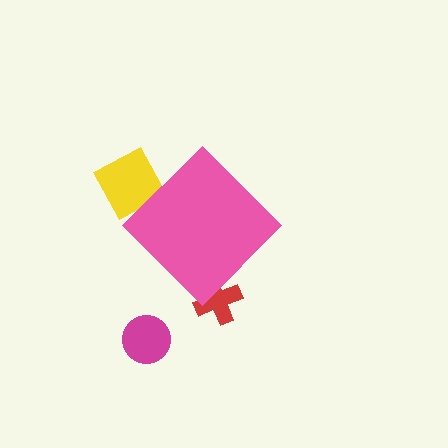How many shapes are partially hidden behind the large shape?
2 shapes are partially hidden.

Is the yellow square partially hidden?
Yes, the yellow square is partially hidden behind the pink diamond.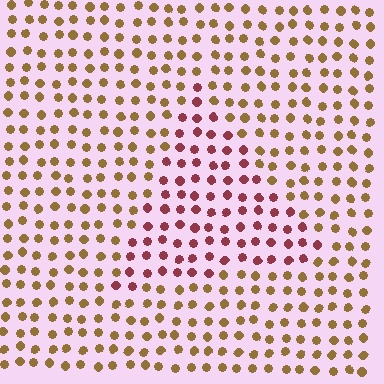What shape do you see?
I see a triangle.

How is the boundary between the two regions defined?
The boundary is defined purely by a slight shift in hue (about 51 degrees). Spacing, size, and orientation are identical on both sides.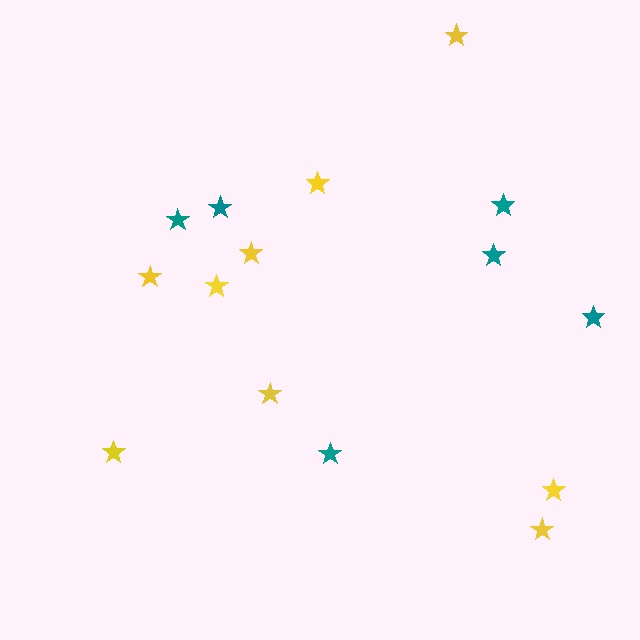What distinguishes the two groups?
There are 2 groups: one group of yellow stars (9) and one group of teal stars (6).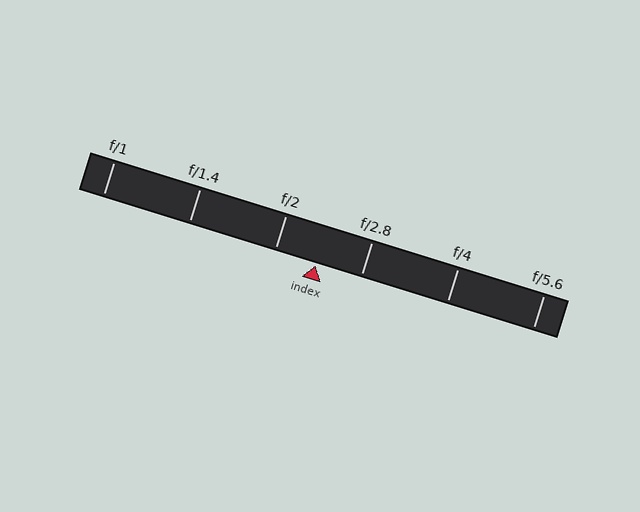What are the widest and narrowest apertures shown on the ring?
The widest aperture shown is f/1 and the narrowest is f/5.6.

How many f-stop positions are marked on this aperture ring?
There are 6 f-stop positions marked.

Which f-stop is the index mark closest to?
The index mark is closest to f/2.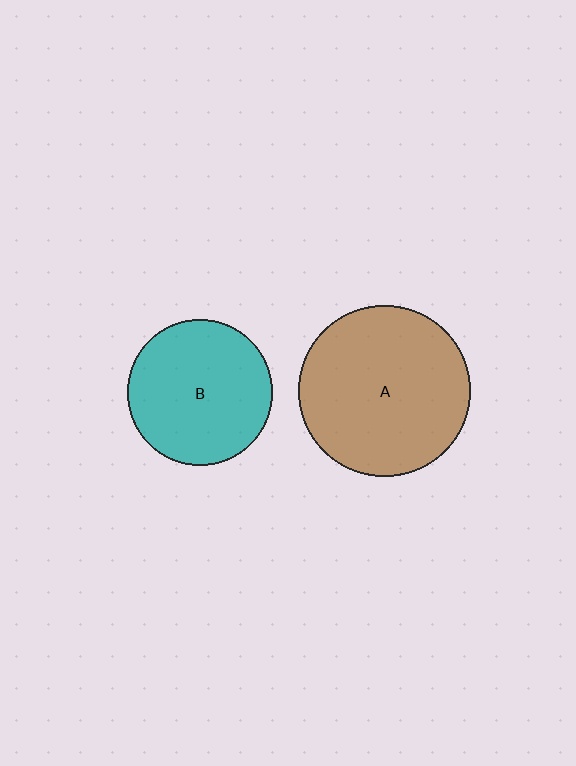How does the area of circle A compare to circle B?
Approximately 1.4 times.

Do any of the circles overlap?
No, none of the circles overlap.